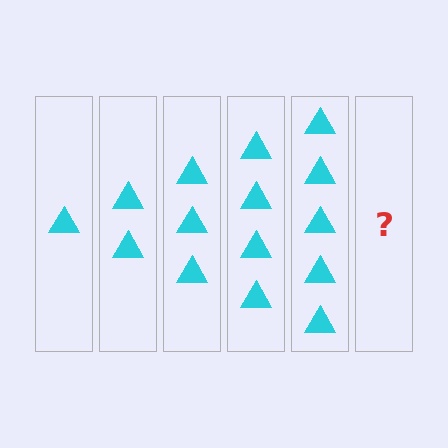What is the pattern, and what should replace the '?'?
The pattern is that each step adds one more triangle. The '?' should be 6 triangles.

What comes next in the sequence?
The next element should be 6 triangles.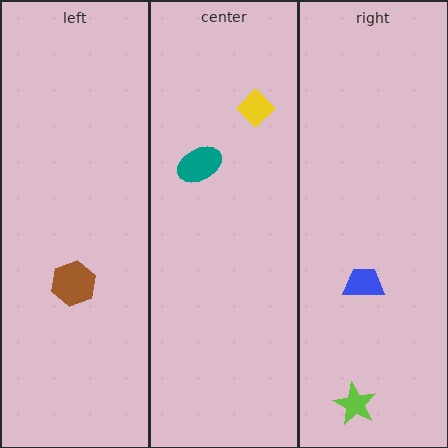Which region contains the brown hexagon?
The left region.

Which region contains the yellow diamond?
The center region.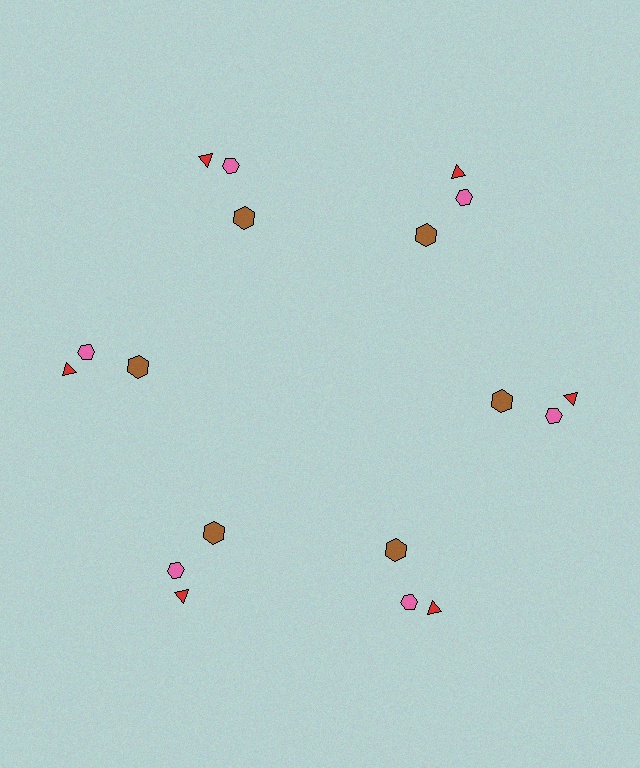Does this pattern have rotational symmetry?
Yes, this pattern has 6-fold rotational symmetry. It looks the same after rotating 60 degrees around the center.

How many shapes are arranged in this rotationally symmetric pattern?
There are 18 shapes, arranged in 6 groups of 3.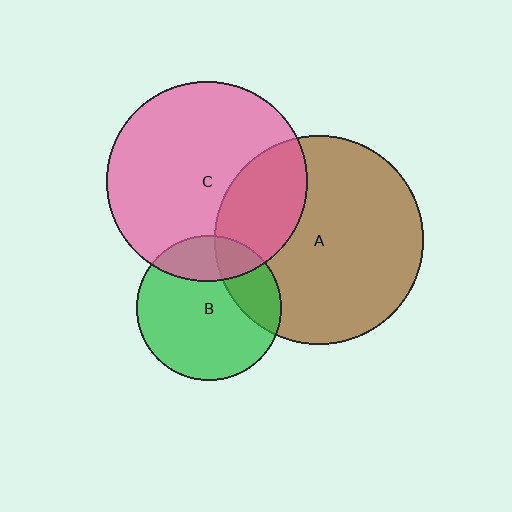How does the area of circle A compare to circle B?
Approximately 2.1 times.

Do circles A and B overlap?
Yes.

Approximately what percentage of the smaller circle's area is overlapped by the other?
Approximately 25%.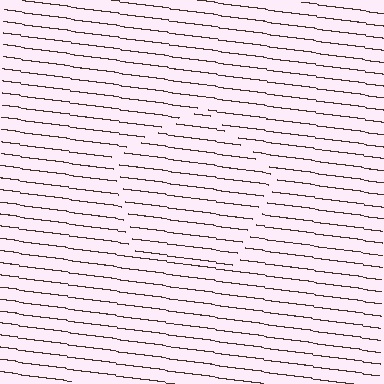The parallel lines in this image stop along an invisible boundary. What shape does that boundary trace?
An illusory pentagon. The interior of the shape contains the same grating, shifted by half a period — the contour is defined by the phase discontinuity where line-ends from the inner and outer gratings abut.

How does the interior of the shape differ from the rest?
The interior of the shape contains the same grating, shifted by half a period — the contour is defined by the phase discontinuity where line-ends from the inner and outer gratings abut.